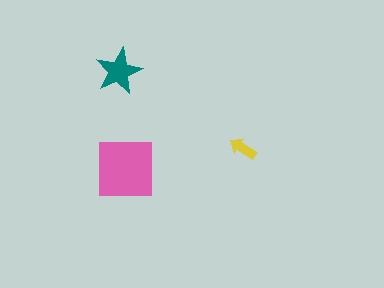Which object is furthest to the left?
The teal star is leftmost.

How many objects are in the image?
There are 3 objects in the image.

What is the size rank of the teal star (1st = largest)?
2nd.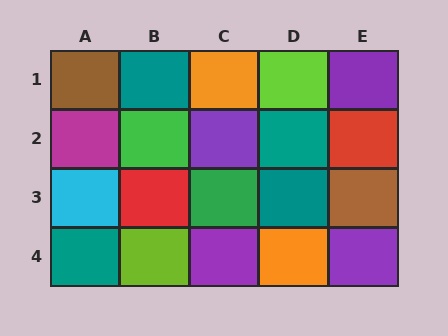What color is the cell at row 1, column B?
Teal.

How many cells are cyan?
1 cell is cyan.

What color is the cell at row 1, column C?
Orange.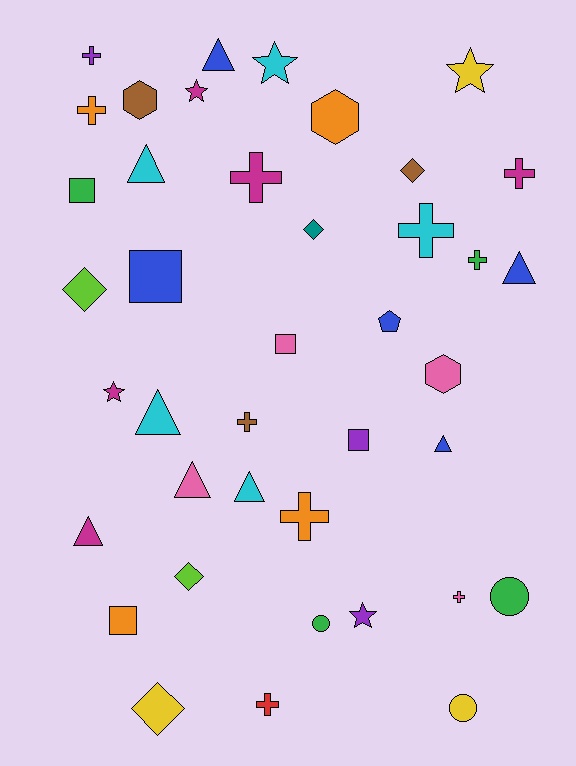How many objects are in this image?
There are 40 objects.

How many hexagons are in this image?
There are 3 hexagons.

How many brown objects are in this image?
There are 3 brown objects.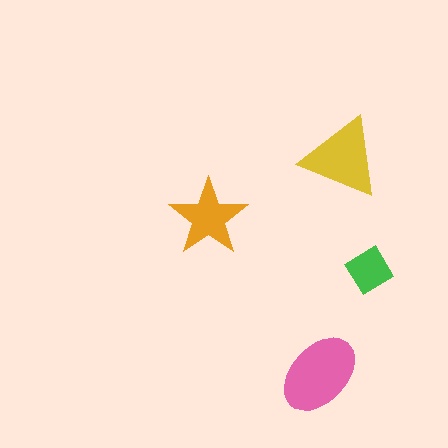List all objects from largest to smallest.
The pink ellipse, the yellow triangle, the orange star, the green diamond.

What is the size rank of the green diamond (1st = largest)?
4th.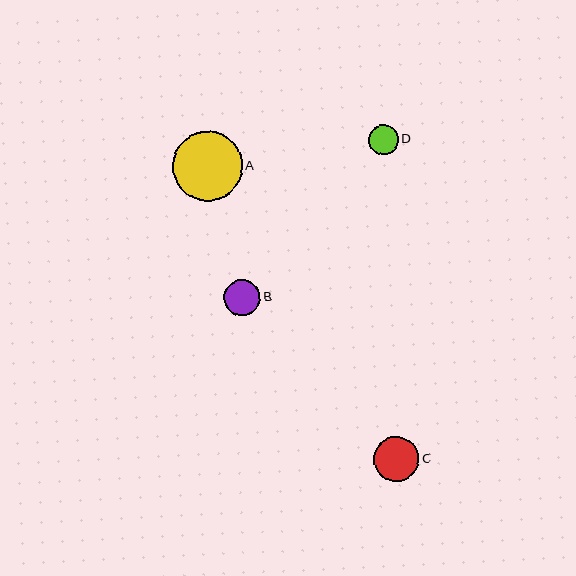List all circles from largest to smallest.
From largest to smallest: A, C, B, D.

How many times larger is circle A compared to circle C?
Circle A is approximately 1.5 times the size of circle C.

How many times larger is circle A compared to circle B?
Circle A is approximately 1.9 times the size of circle B.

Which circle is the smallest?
Circle D is the smallest with a size of approximately 30 pixels.